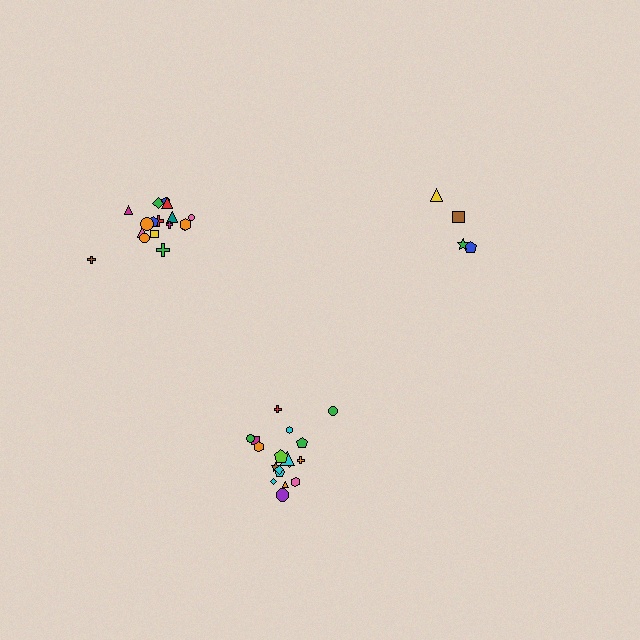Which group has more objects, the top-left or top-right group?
The top-left group.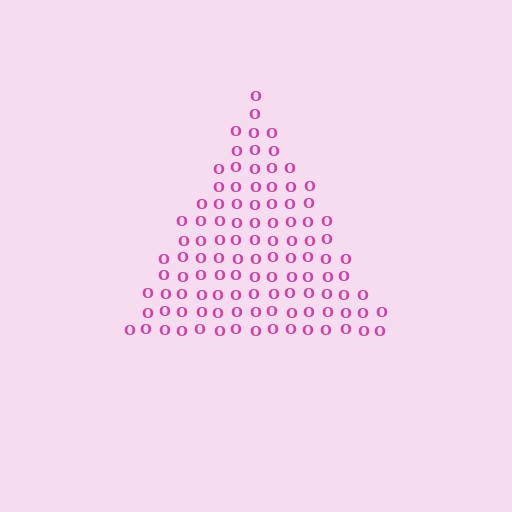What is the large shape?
The large shape is a triangle.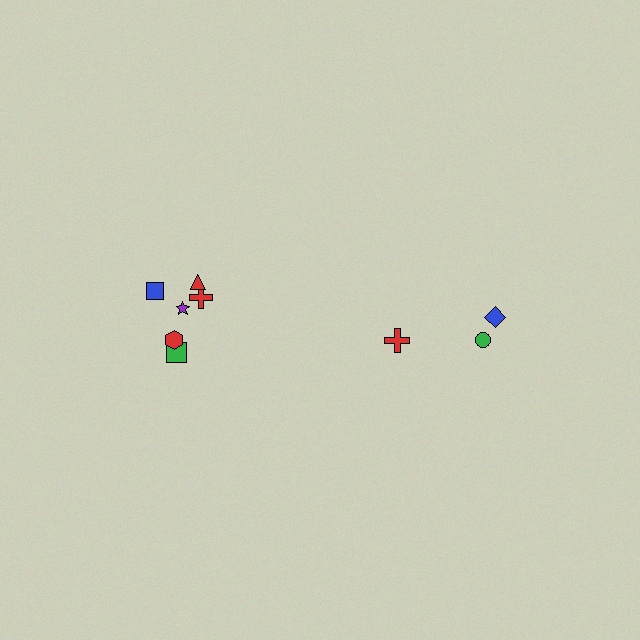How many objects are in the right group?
There are 3 objects.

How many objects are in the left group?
There are 6 objects.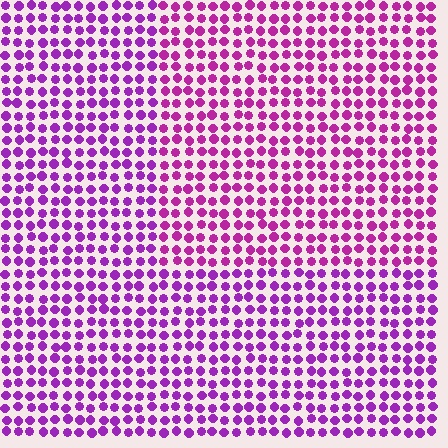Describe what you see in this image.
The image is filled with small purple elements in a uniform arrangement. A rectangle-shaped region is visible where the elements are tinted to a slightly different hue, forming a subtle color boundary.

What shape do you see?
I see a rectangle.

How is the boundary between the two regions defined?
The boundary is defined purely by a slight shift in hue (about 21 degrees). Spacing, size, and orientation are identical on both sides.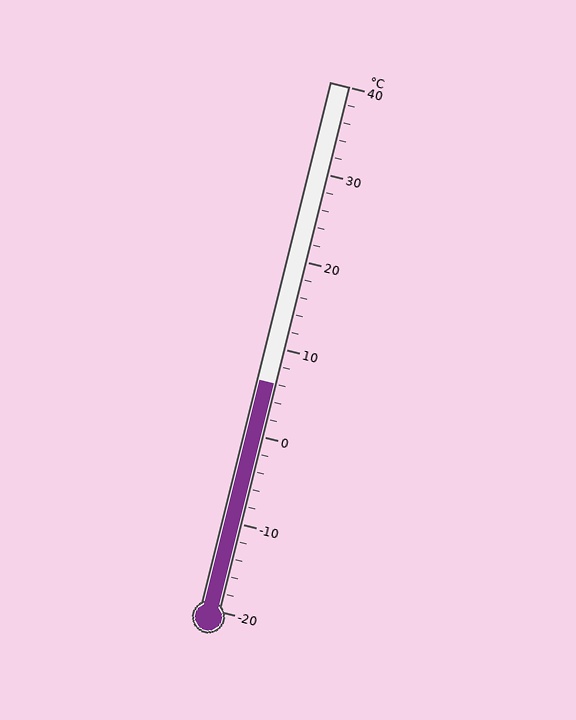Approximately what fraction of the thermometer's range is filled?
The thermometer is filled to approximately 45% of its range.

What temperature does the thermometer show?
The thermometer shows approximately 6°C.